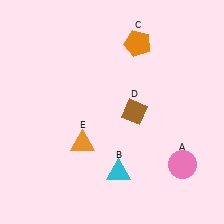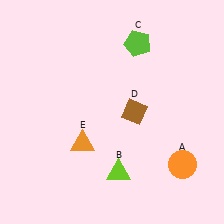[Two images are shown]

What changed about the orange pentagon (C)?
In Image 1, C is orange. In Image 2, it changed to lime.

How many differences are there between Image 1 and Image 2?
There are 3 differences between the two images.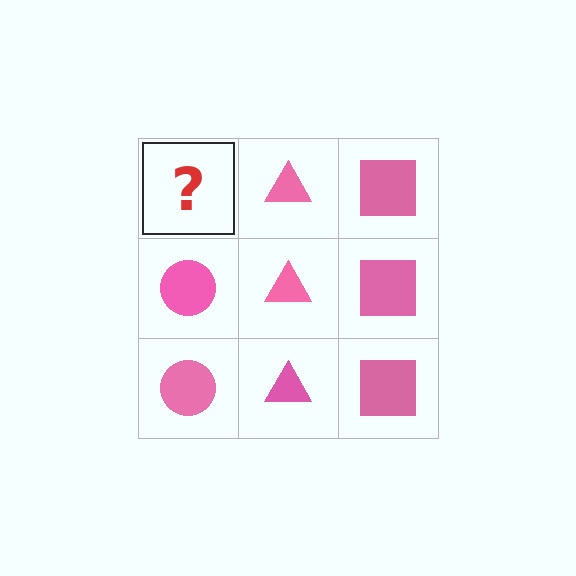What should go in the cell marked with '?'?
The missing cell should contain a pink circle.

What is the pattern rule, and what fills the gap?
The rule is that each column has a consistent shape. The gap should be filled with a pink circle.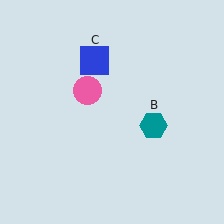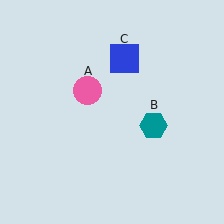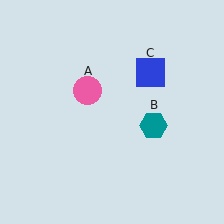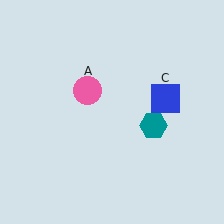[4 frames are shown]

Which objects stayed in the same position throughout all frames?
Pink circle (object A) and teal hexagon (object B) remained stationary.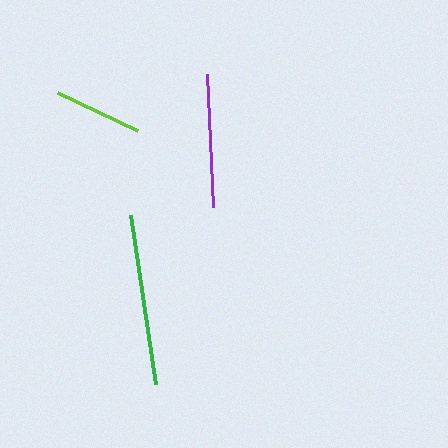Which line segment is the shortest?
The lime line is the shortest at approximately 88 pixels.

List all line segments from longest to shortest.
From longest to shortest: green, purple, lime.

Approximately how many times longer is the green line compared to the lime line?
The green line is approximately 1.9 times the length of the lime line.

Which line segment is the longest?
The green line is the longest at approximately 171 pixels.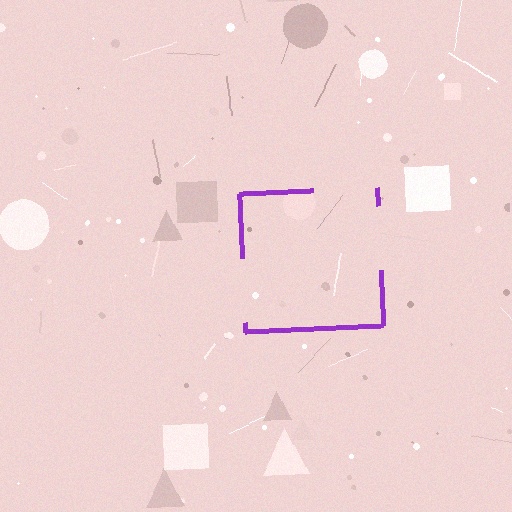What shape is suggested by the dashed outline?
The dashed outline suggests a square.